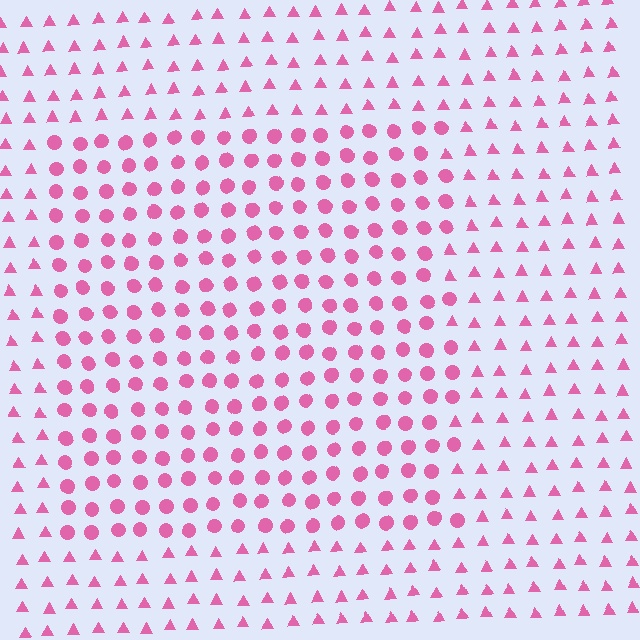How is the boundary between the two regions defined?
The boundary is defined by a change in element shape: circles inside vs. triangles outside. All elements share the same color and spacing.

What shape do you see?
I see a rectangle.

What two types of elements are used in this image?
The image uses circles inside the rectangle region and triangles outside it.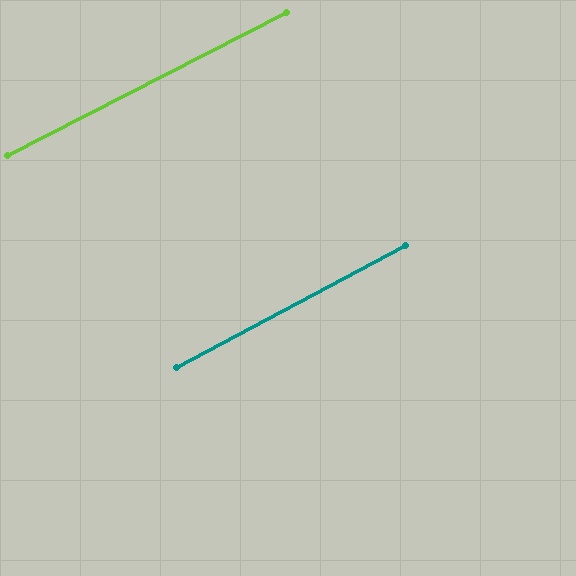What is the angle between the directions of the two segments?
Approximately 1 degree.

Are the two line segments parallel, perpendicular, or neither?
Parallel — their directions differ by only 1.0°.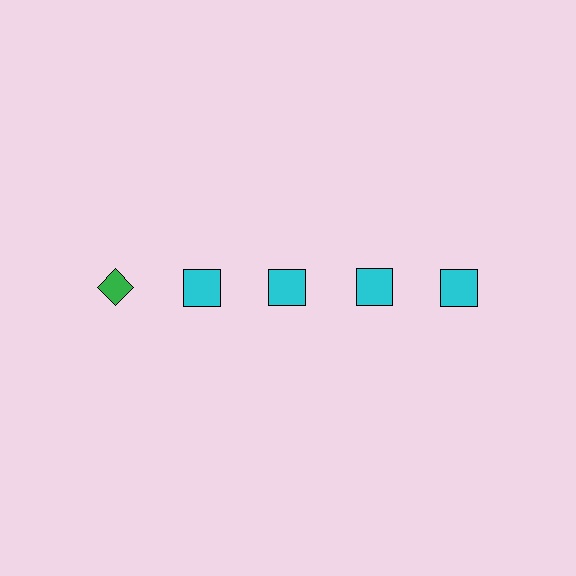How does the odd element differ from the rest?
It differs in both color (green instead of cyan) and shape (diamond instead of square).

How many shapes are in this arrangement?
There are 5 shapes arranged in a grid pattern.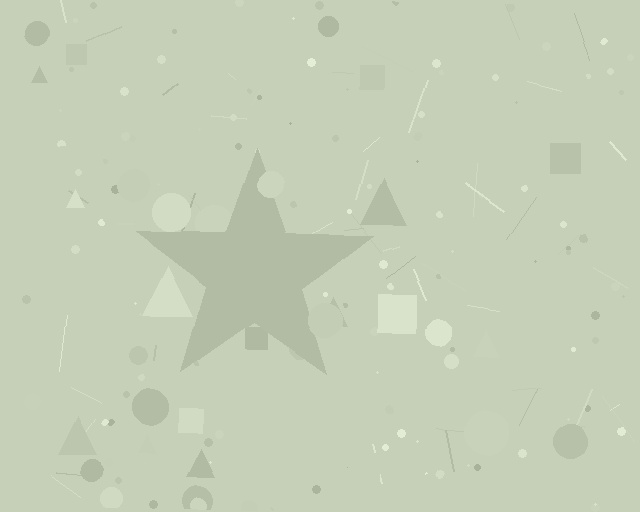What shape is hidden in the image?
A star is hidden in the image.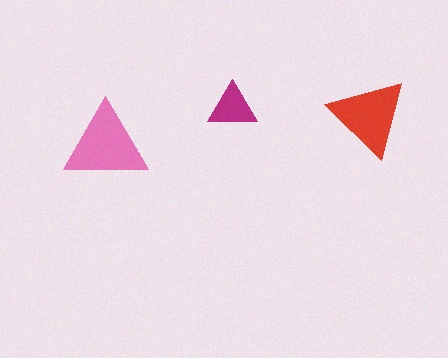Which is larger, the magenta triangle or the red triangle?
The red one.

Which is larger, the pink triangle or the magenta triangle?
The pink one.